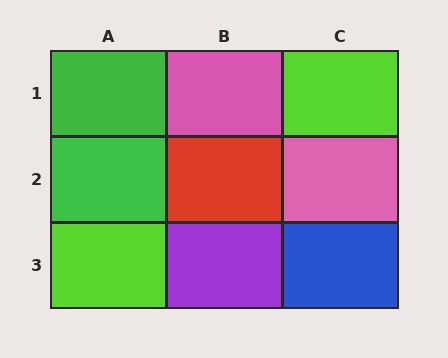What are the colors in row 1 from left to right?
Green, pink, lime.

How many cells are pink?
2 cells are pink.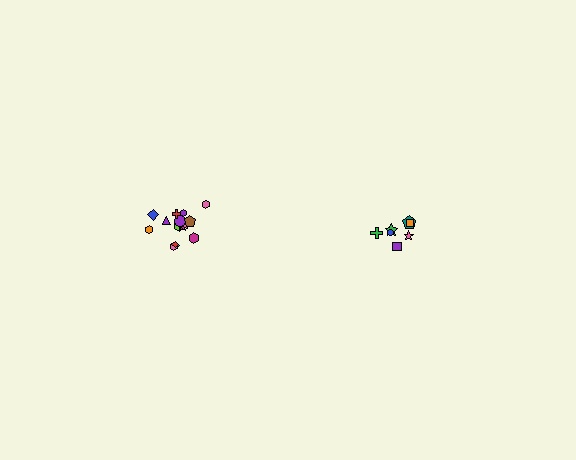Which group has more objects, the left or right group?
The left group.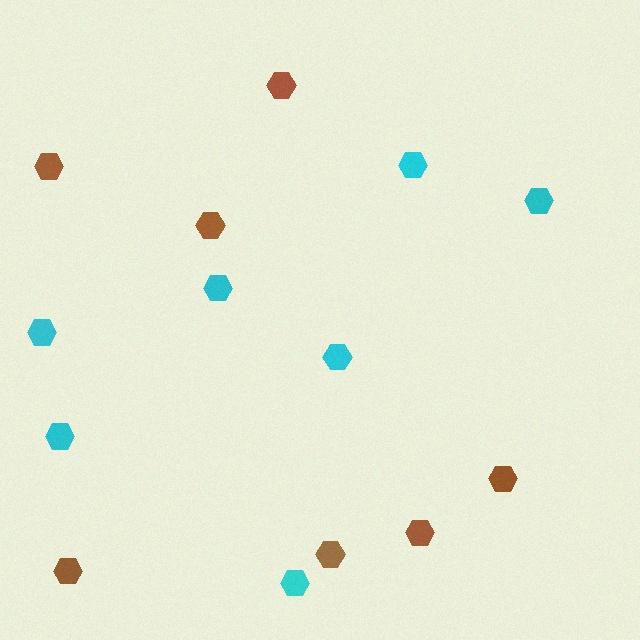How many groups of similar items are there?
There are 2 groups: one group of brown hexagons (7) and one group of cyan hexagons (7).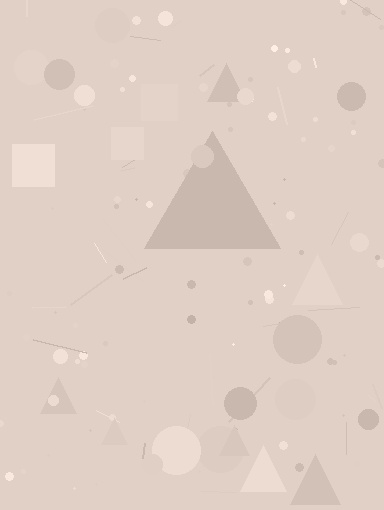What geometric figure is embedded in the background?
A triangle is embedded in the background.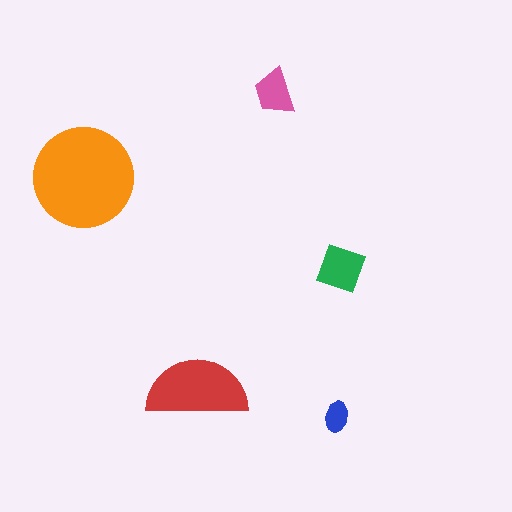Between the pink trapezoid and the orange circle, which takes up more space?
The orange circle.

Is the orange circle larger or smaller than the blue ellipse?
Larger.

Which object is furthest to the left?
The orange circle is leftmost.